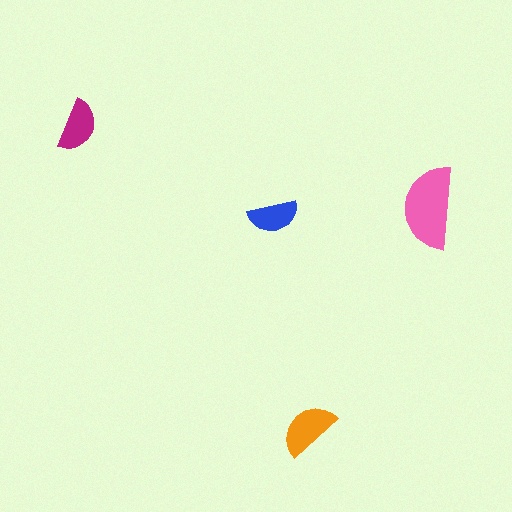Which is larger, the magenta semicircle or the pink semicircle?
The pink one.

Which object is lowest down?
The orange semicircle is bottommost.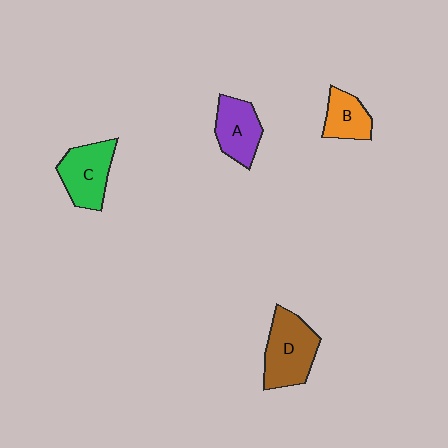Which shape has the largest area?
Shape D (brown).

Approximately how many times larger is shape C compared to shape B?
Approximately 1.4 times.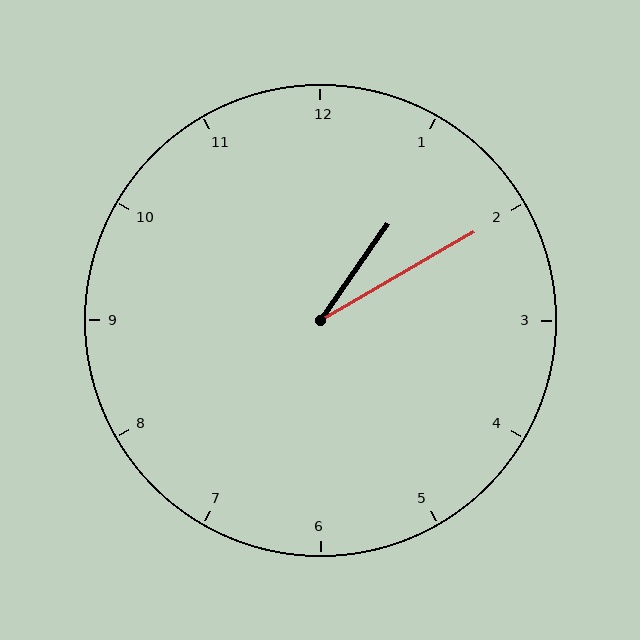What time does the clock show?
1:10.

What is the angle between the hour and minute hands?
Approximately 25 degrees.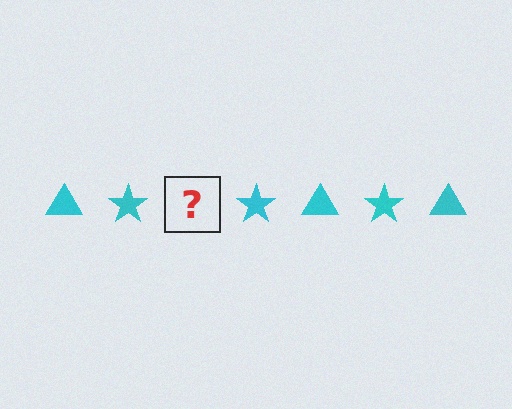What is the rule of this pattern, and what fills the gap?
The rule is that the pattern cycles through triangle, star shapes in cyan. The gap should be filled with a cyan triangle.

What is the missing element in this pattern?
The missing element is a cyan triangle.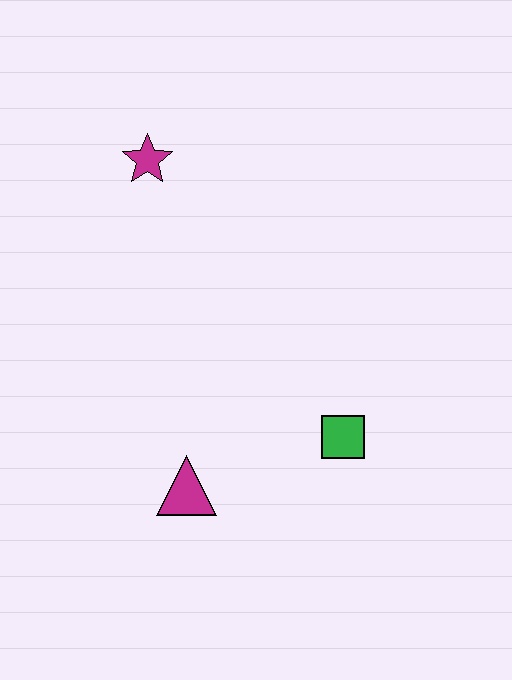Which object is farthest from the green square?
The magenta star is farthest from the green square.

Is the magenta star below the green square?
No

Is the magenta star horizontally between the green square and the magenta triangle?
No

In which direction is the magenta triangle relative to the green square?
The magenta triangle is to the left of the green square.